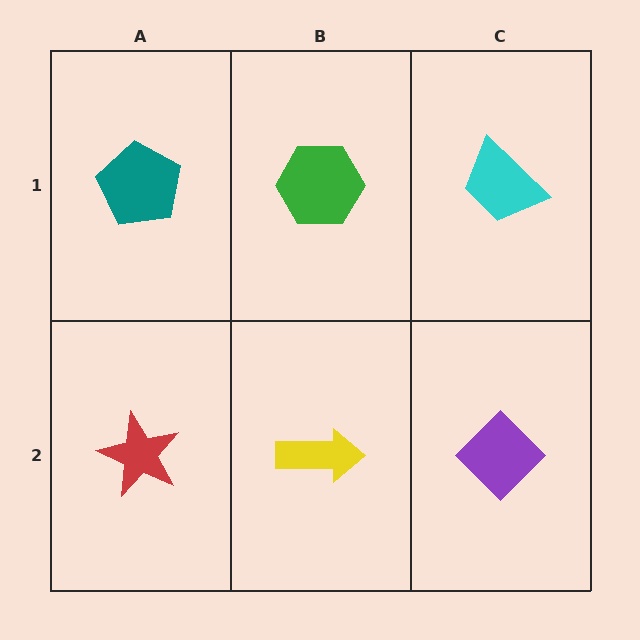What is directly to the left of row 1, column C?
A green hexagon.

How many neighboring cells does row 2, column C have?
2.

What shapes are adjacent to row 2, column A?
A teal pentagon (row 1, column A), a yellow arrow (row 2, column B).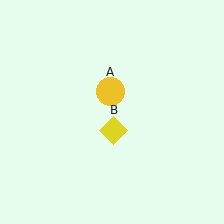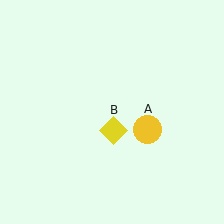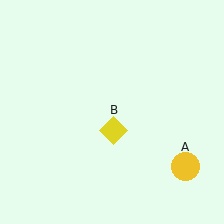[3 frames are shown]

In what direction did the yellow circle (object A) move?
The yellow circle (object A) moved down and to the right.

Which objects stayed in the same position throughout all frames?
Yellow diamond (object B) remained stationary.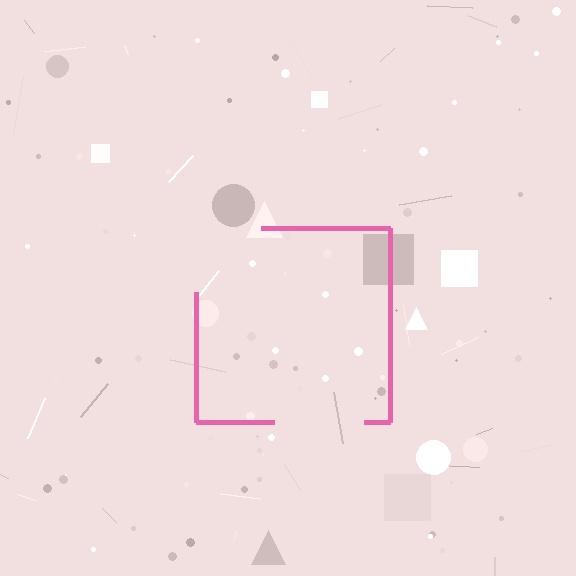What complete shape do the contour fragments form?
The contour fragments form a square.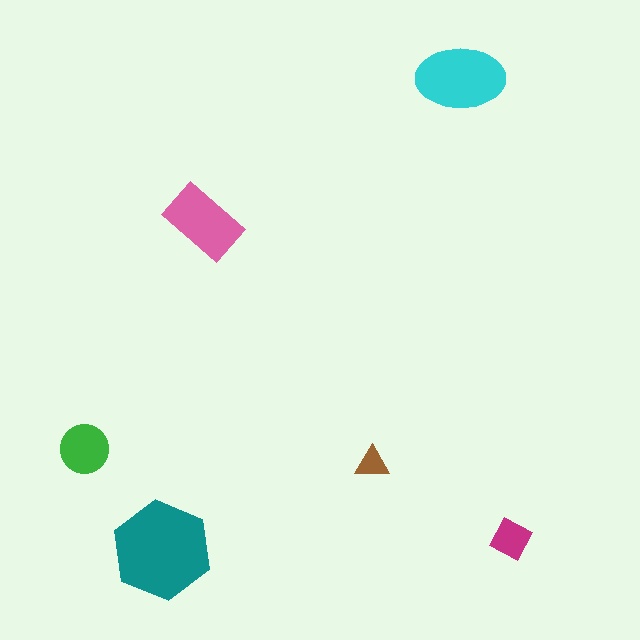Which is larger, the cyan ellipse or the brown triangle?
The cyan ellipse.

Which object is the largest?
The teal hexagon.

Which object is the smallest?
The brown triangle.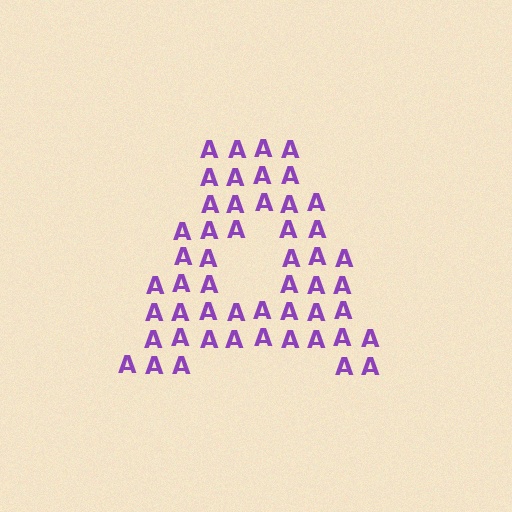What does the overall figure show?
The overall figure shows the letter A.